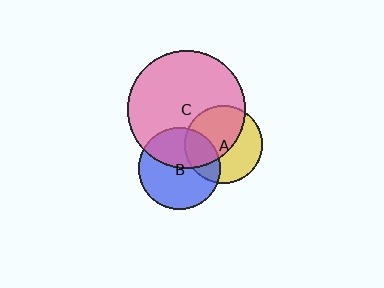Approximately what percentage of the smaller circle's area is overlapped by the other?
Approximately 40%.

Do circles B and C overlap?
Yes.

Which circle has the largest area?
Circle C (pink).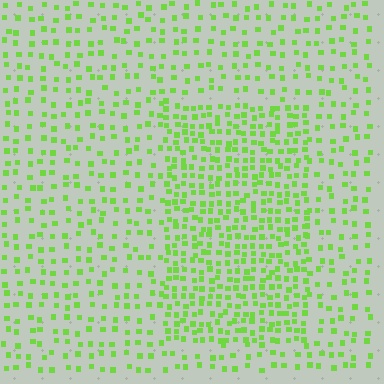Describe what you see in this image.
The image contains small lime elements arranged at two different densities. A rectangle-shaped region is visible where the elements are more densely packed than the surrounding area.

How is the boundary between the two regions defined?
The boundary is defined by a change in element density (approximately 2.0x ratio). All elements are the same color, size, and shape.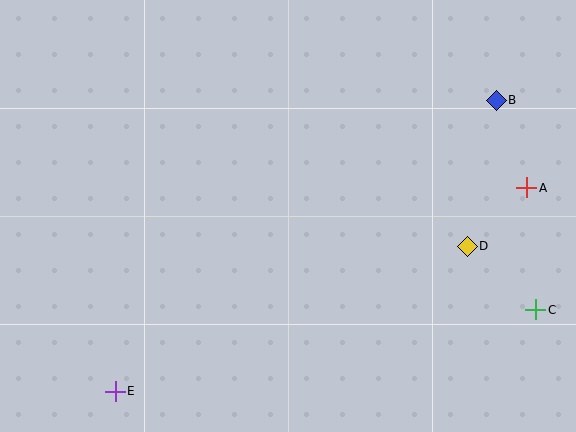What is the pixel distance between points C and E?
The distance between C and E is 428 pixels.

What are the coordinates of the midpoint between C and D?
The midpoint between C and D is at (501, 278).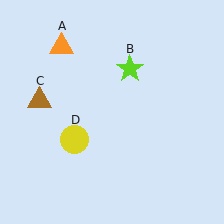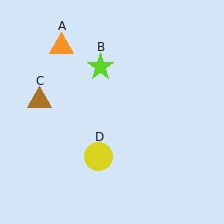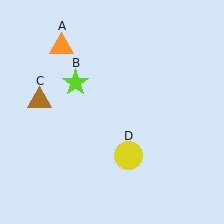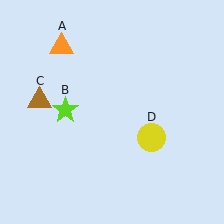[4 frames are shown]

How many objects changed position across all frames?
2 objects changed position: lime star (object B), yellow circle (object D).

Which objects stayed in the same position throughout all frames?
Orange triangle (object A) and brown triangle (object C) remained stationary.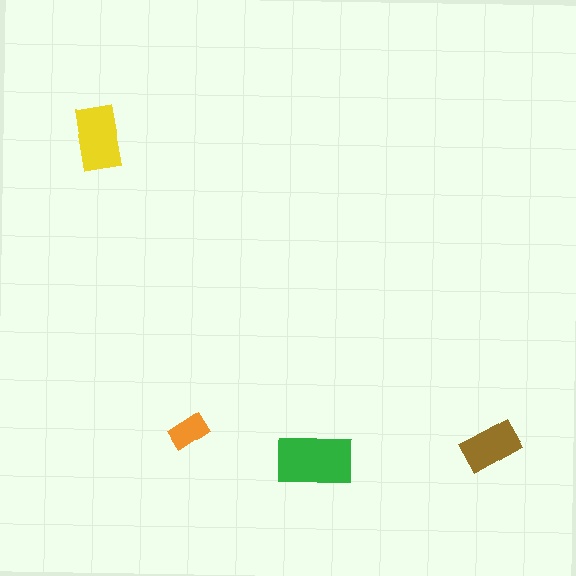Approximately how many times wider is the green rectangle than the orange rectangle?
About 2 times wider.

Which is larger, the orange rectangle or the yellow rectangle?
The yellow one.